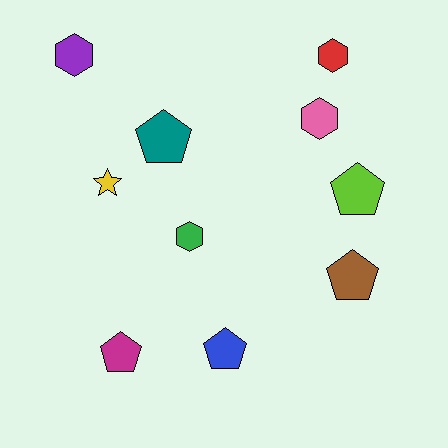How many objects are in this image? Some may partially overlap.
There are 10 objects.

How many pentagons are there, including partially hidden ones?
There are 5 pentagons.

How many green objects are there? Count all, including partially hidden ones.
There is 1 green object.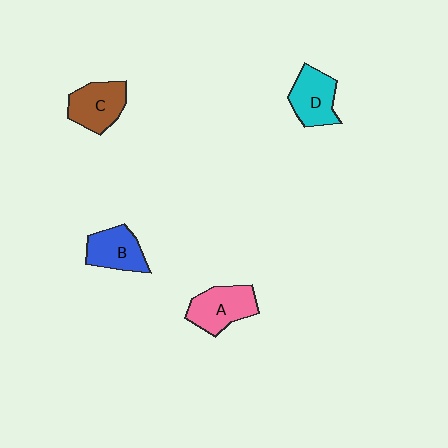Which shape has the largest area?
Shape A (pink).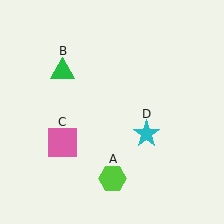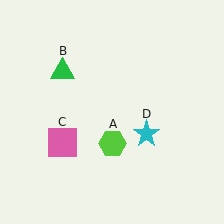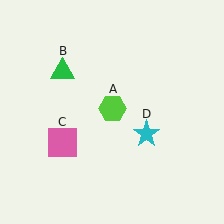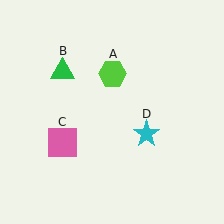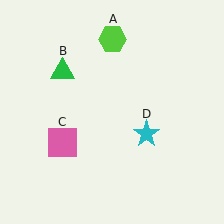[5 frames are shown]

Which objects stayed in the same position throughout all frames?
Green triangle (object B) and pink square (object C) and cyan star (object D) remained stationary.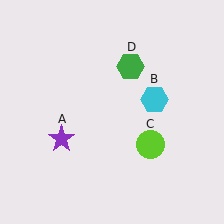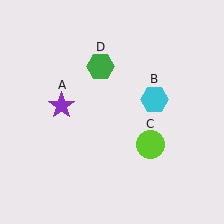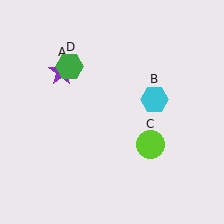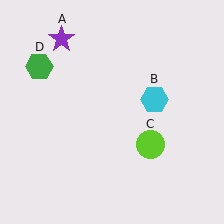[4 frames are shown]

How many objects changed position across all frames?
2 objects changed position: purple star (object A), green hexagon (object D).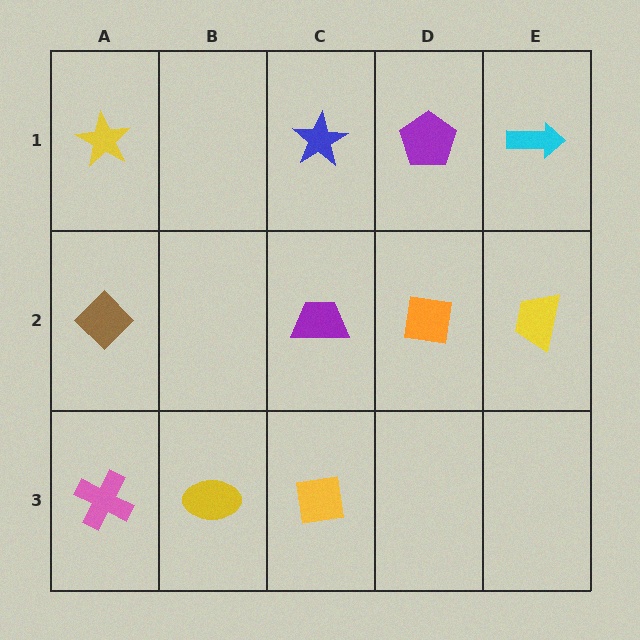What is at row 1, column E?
A cyan arrow.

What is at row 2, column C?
A purple trapezoid.